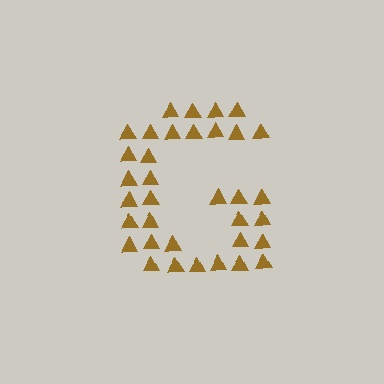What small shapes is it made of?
It is made of small triangles.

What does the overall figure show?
The overall figure shows the letter G.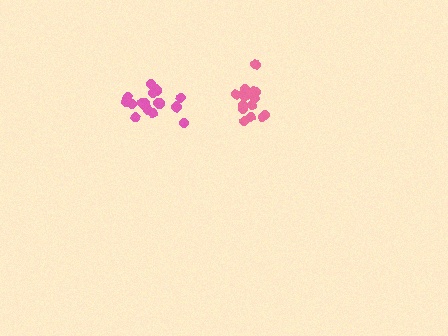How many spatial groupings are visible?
There are 2 spatial groupings.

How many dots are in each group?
Group 1: 18 dots, Group 2: 16 dots (34 total).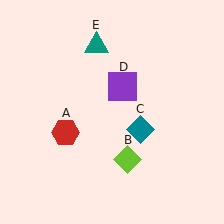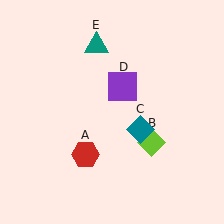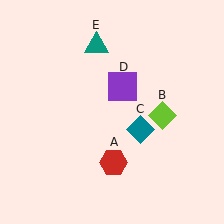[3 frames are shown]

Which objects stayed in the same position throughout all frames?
Teal diamond (object C) and purple square (object D) and teal triangle (object E) remained stationary.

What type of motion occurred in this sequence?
The red hexagon (object A), lime diamond (object B) rotated counterclockwise around the center of the scene.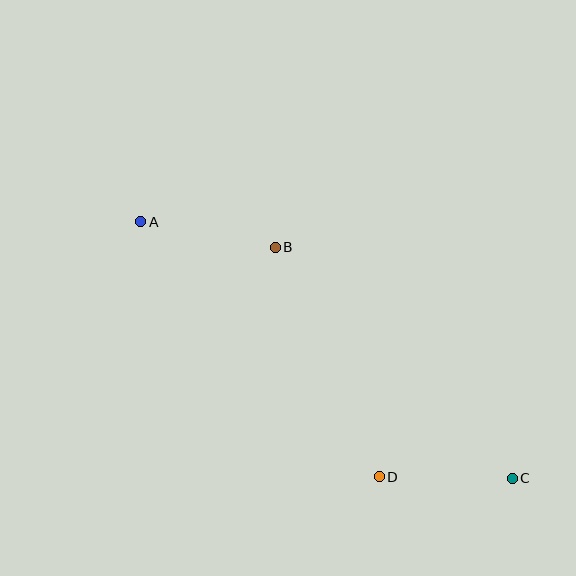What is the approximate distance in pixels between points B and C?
The distance between B and C is approximately 331 pixels.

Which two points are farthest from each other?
Points A and C are farthest from each other.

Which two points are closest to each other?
Points C and D are closest to each other.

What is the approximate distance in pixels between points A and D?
The distance between A and D is approximately 349 pixels.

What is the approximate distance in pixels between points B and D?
The distance between B and D is approximately 252 pixels.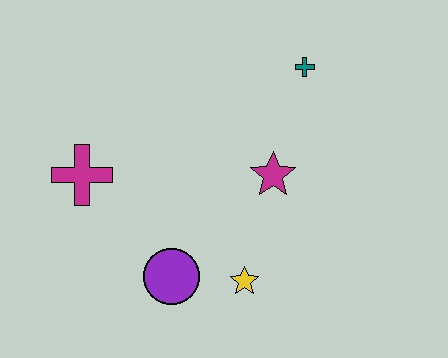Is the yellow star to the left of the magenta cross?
No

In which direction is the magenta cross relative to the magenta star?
The magenta cross is to the left of the magenta star.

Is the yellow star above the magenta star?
No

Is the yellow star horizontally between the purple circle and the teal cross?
Yes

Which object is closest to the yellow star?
The purple circle is closest to the yellow star.